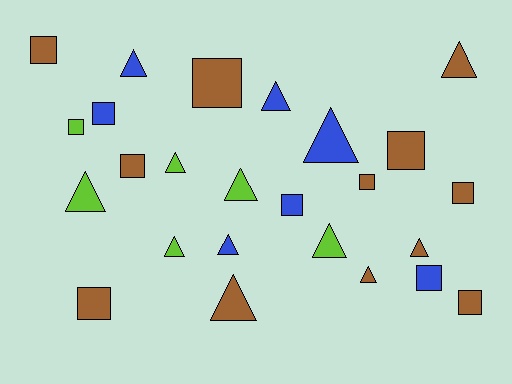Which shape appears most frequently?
Triangle, with 13 objects.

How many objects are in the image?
There are 25 objects.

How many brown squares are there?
There are 8 brown squares.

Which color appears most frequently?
Brown, with 12 objects.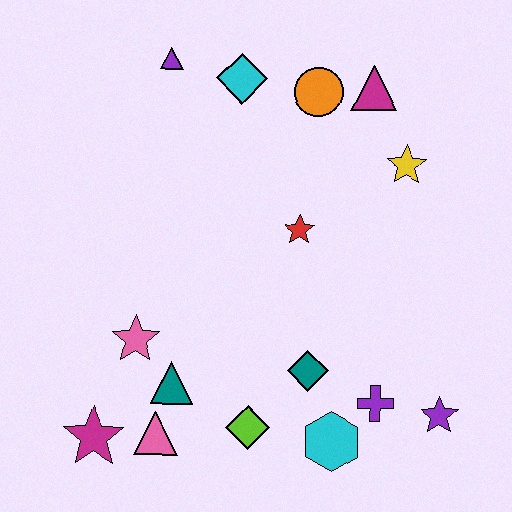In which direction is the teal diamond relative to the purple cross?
The teal diamond is to the left of the purple cross.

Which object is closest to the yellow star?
The magenta triangle is closest to the yellow star.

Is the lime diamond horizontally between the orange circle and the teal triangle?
Yes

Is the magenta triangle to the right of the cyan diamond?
Yes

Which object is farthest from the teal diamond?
The purple triangle is farthest from the teal diamond.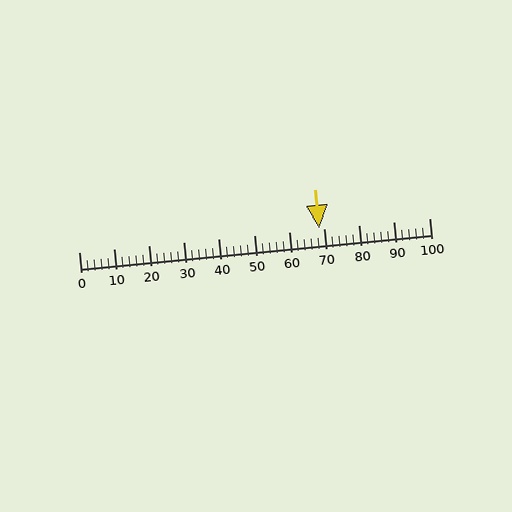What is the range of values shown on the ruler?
The ruler shows values from 0 to 100.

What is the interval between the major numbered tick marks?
The major tick marks are spaced 10 units apart.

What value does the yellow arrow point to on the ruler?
The yellow arrow points to approximately 69.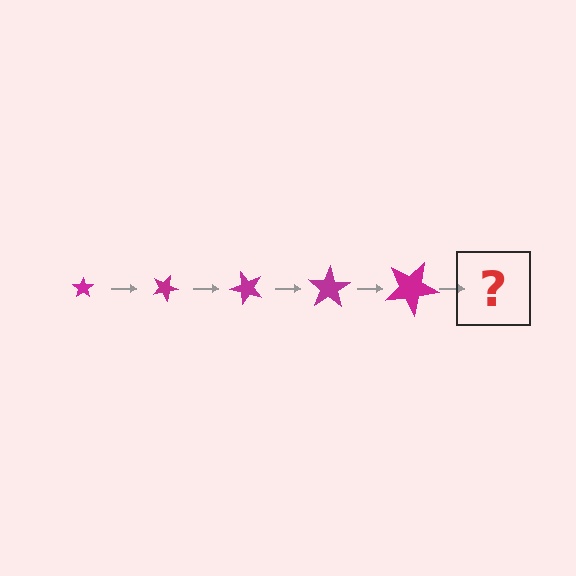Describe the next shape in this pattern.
It should be a star, larger than the previous one and rotated 125 degrees from the start.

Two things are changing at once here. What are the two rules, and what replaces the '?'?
The two rules are that the star grows larger each step and it rotates 25 degrees each step. The '?' should be a star, larger than the previous one and rotated 125 degrees from the start.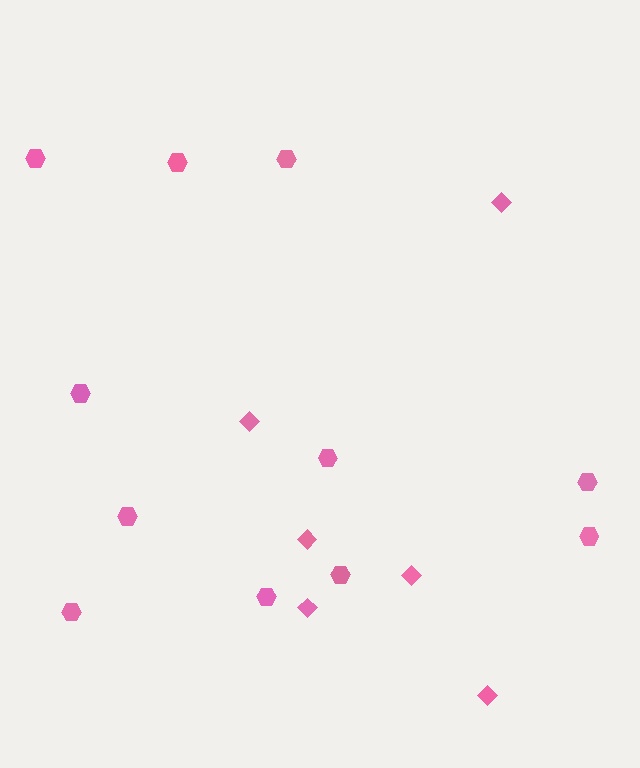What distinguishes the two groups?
There are 2 groups: one group of hexagons (11) and one group of diamonds (6).